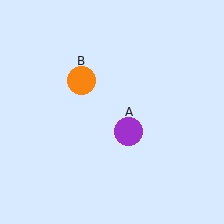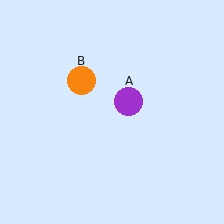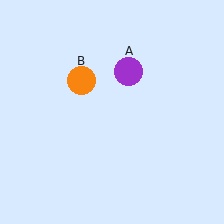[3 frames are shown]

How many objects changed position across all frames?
1 object changed position: purple circle (object A).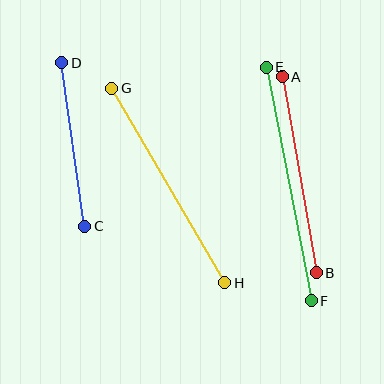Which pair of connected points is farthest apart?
Points E and F are farthest apart.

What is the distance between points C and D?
The distance is approximately 165 pixels.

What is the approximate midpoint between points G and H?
The midpoint is at approximately (168, 186) pixels.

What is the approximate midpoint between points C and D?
The midpoint is at approximately (73, 145) pixels.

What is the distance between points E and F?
The distance is approximately 238 pixels.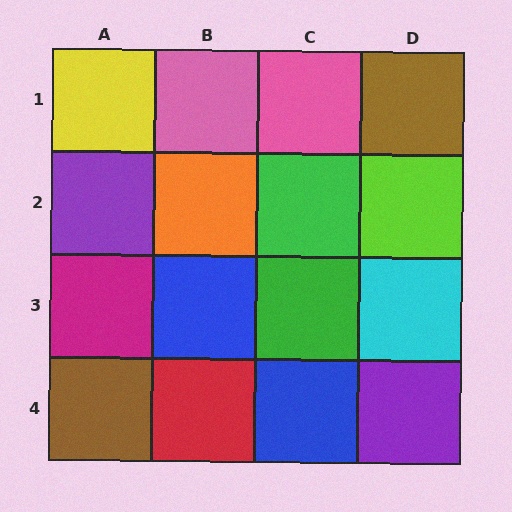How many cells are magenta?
1 cell is magenta.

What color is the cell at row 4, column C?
Blue.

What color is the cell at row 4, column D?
Purple.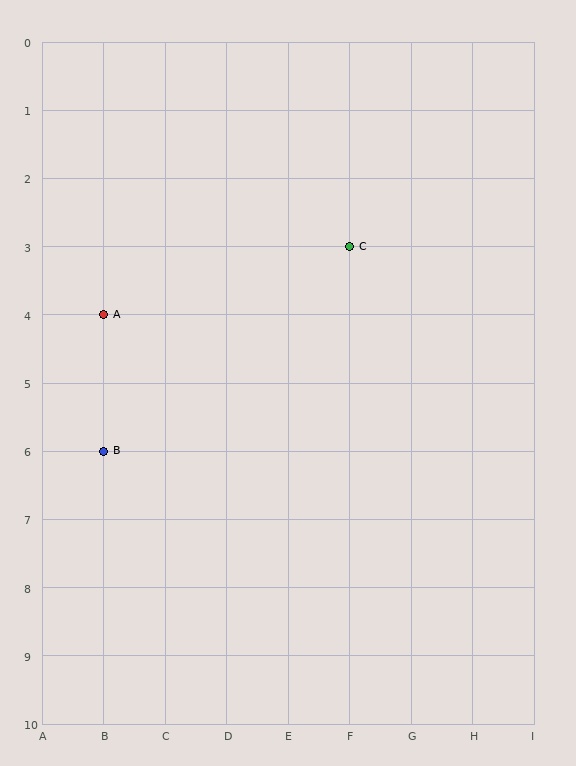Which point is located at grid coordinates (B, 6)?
Point B is at (B, 6).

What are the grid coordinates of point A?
Point A is at grid coordinates (B, 4).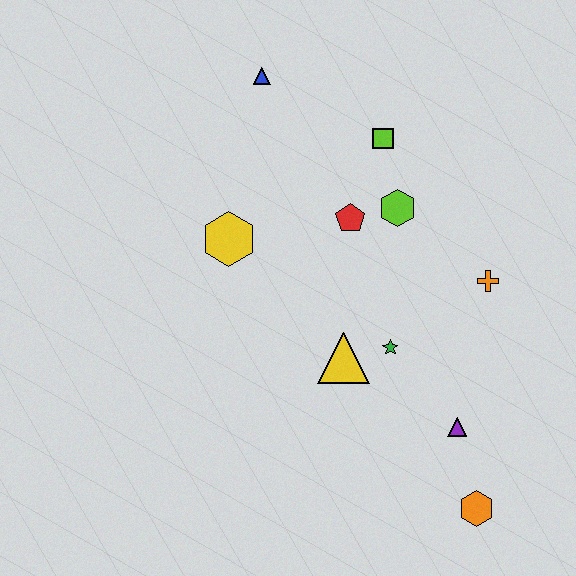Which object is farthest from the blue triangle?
The orange hexagon is farthest from the blue triangle.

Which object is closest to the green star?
The yellow triangle is closest to the green star.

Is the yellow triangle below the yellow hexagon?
Yes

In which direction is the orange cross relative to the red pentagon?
The orange cross is to the right of the red pentagon.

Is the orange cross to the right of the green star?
Yes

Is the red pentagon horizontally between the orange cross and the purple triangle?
No